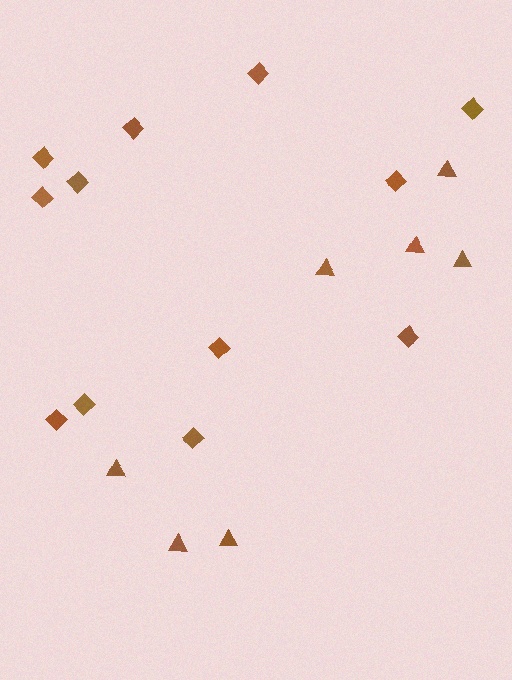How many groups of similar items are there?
There are 2 groups: one group of diamonds (12) and one group of triangles (7).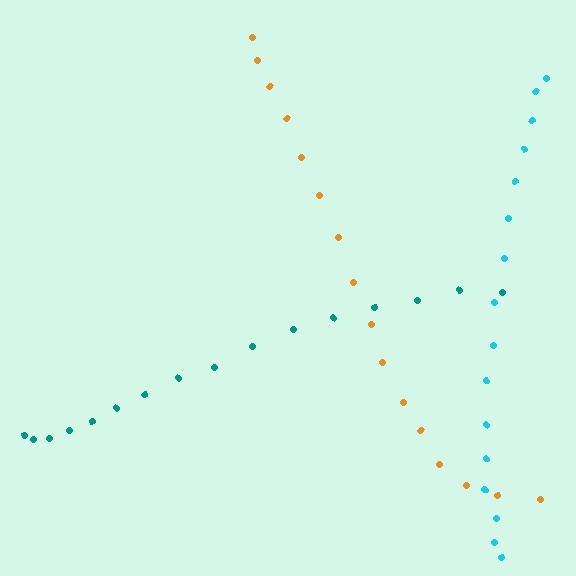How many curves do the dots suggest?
There are 3 distinct paths.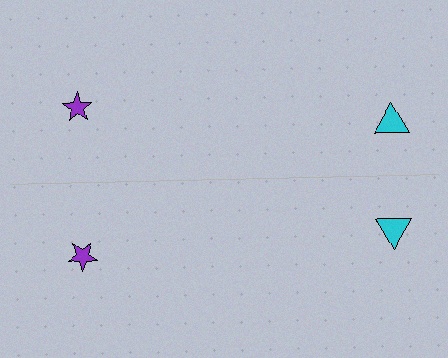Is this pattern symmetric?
Yes, this pattern has bilateral (reflection) symmetry.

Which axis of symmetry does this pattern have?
The pattern has a horizontal axis of symmetry running through the center of the image.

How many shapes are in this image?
There are 4 shapes in this image.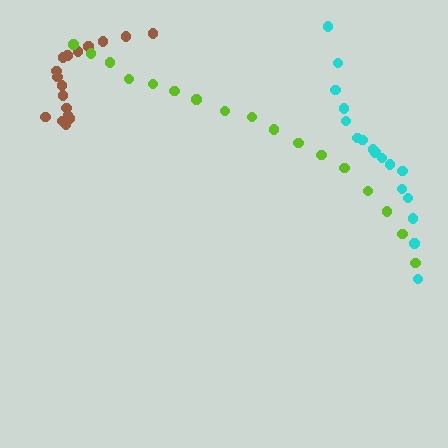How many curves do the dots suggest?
There are 3 distinct paths.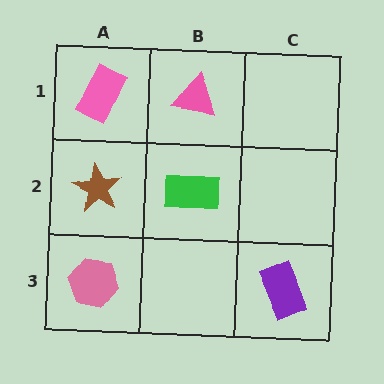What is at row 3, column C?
A purple rectangle.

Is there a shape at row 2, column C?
No, that cell is empty.